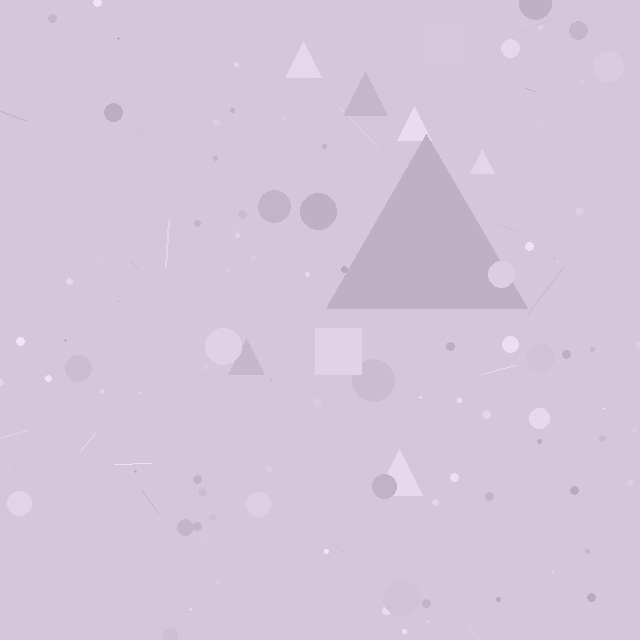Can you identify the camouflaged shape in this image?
The camouflaged shape is a triangle.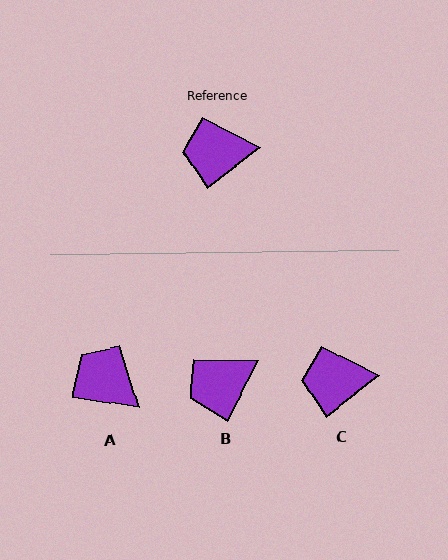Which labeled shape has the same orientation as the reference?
C.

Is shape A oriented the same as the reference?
No, it is off by about 46 degrees.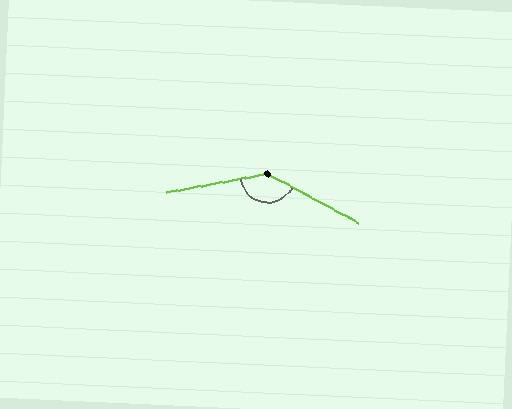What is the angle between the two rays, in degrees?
Approximately 142 degrees.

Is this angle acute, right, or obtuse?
It is obtuse.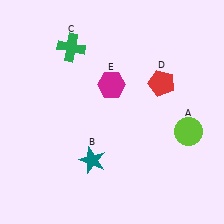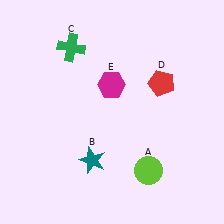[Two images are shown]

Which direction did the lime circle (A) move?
The lime circle (A) moved left.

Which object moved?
The lime circle (A) moved left.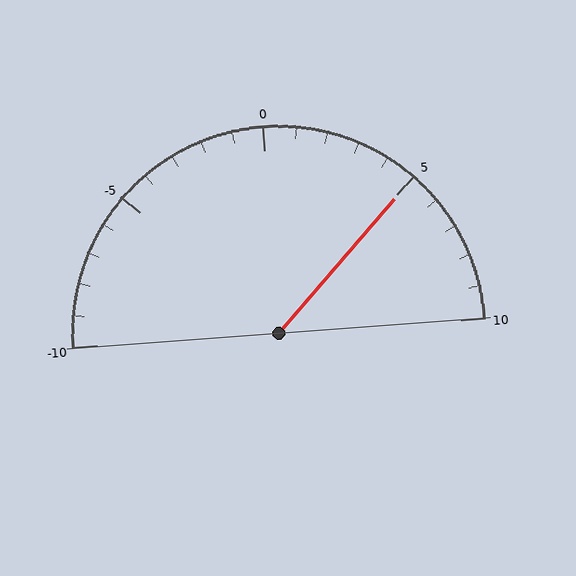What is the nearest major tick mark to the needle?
The nearest major tick mark is 5.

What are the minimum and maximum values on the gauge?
The gauge ranges from -10 to 10.